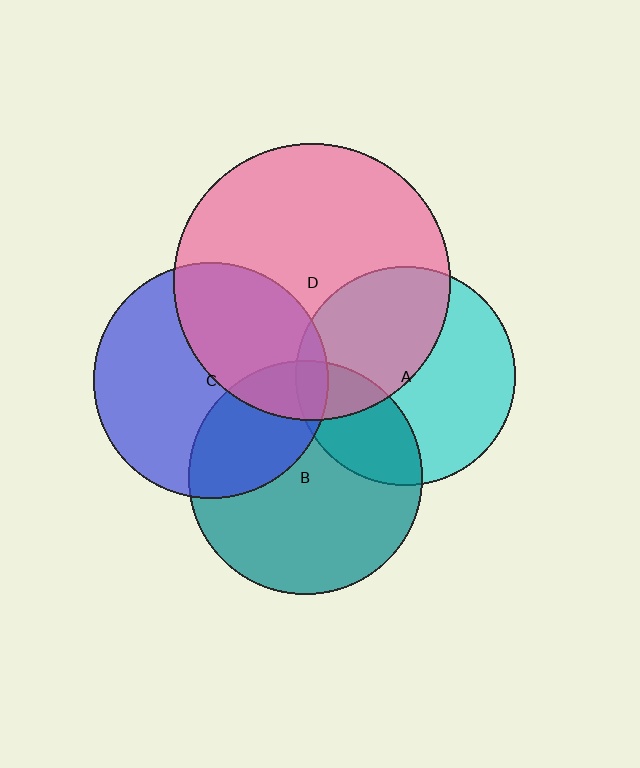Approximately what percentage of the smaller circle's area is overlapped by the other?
Approximately 5%.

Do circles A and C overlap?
Yes.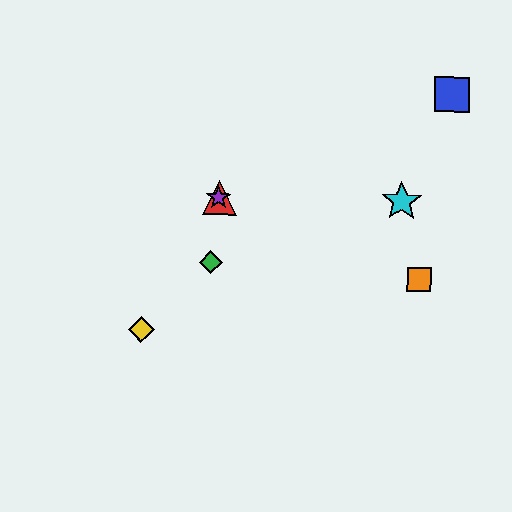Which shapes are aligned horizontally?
The red triangle, the purple star, the cyan star are aligned horizontally.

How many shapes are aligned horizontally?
3 shapes (the red triangle, the purple star, the cyan star) are aligned horizontally.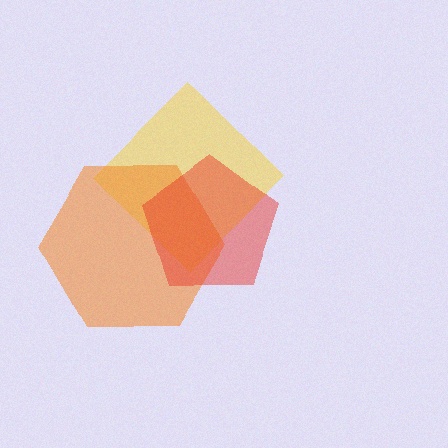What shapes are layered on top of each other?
The layered shapes are: a yellow diamond, an orange hexagon, a red pentagon.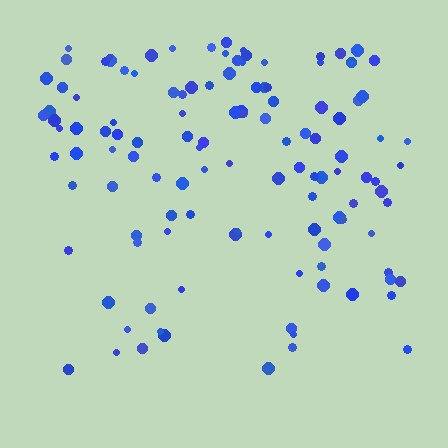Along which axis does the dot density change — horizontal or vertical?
Vertical.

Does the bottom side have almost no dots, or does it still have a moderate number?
Still a moderate number, just noticeably fewer than the top.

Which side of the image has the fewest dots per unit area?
The bottom.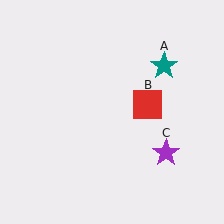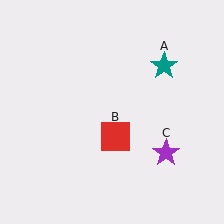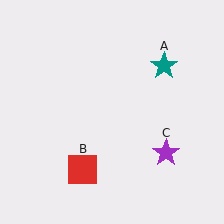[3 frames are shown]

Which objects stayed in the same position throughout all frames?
Teal star (object A) and purple star (object C) remained stationary.